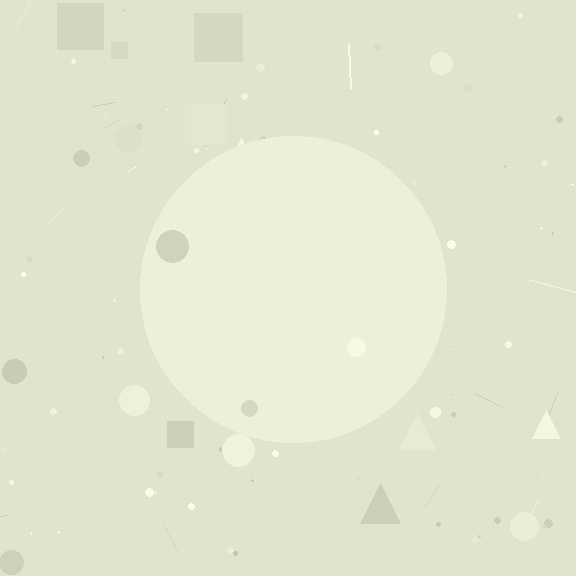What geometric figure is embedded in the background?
A circle is embedded in the background.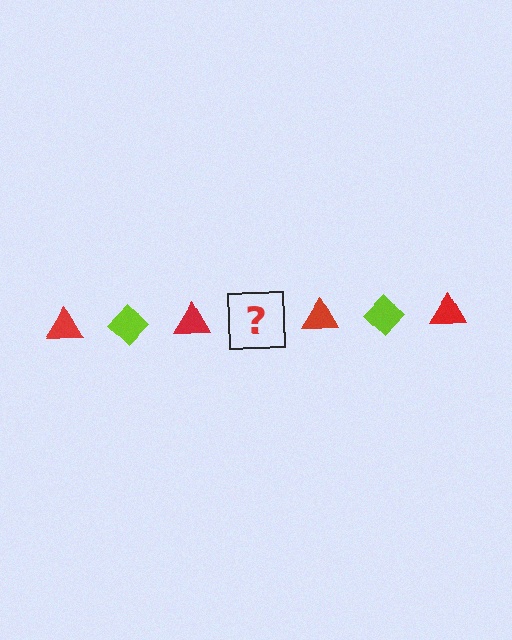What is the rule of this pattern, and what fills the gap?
The rule is that the pattern alternates between red triangle and lime diamond. The gap should be filled with a lime diamond.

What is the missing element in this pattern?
The missing element is a lime diamond.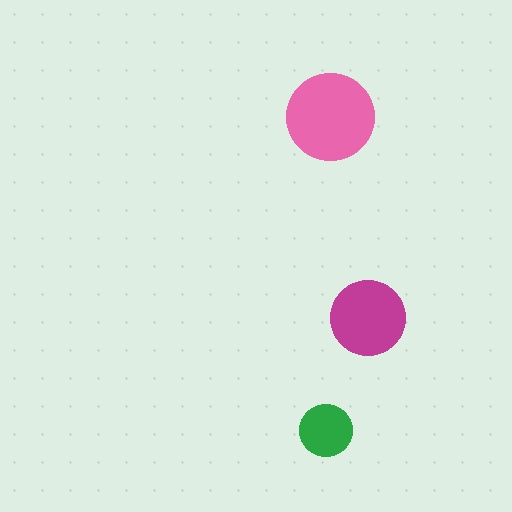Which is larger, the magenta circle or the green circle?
The magenta one.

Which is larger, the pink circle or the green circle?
The pink one.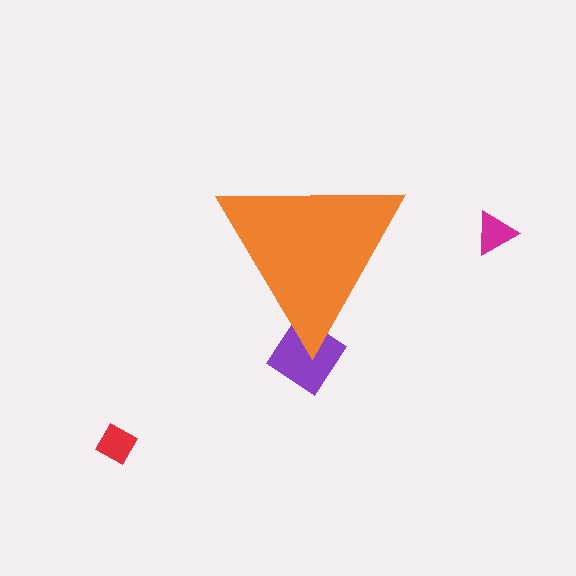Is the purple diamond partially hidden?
Yes, the purple diamond is partially hidden behind the orange triangle.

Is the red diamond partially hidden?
No, the red diamond is fully visible.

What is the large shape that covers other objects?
An orange triangle.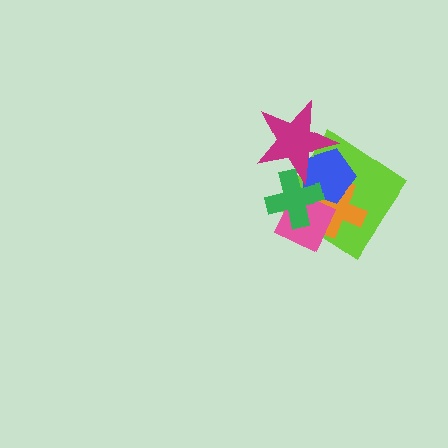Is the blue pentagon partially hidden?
Yes, it is partially covered by another shape.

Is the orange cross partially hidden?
Yes, it is partially covered by another shape.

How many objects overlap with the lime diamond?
5 objects overlap with the lime diamond.